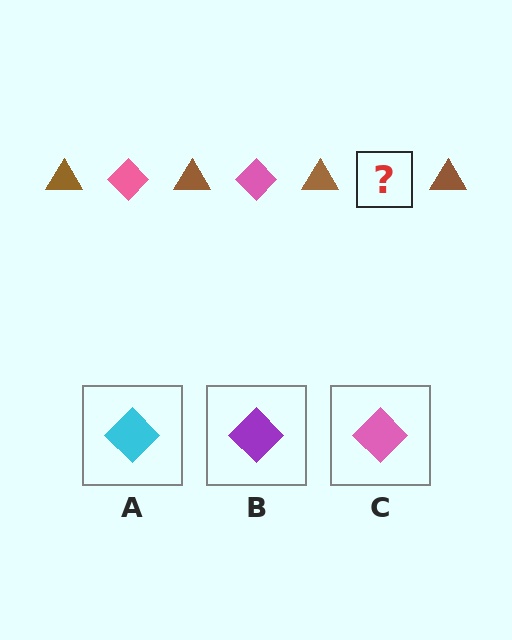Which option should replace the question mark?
Option C.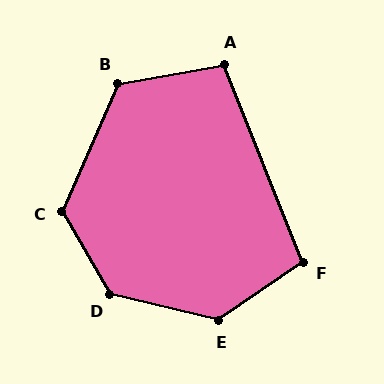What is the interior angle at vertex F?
Approximately 103 degrees (obtuse).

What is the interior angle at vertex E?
Approximately 132 degrees (obtuse).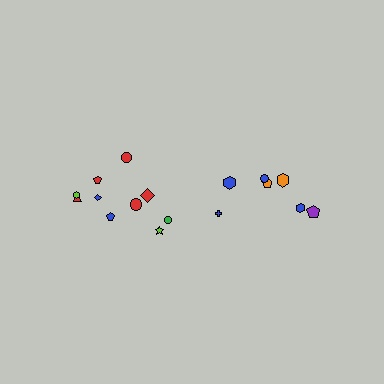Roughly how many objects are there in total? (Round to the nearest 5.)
Roughly 15 objects in total.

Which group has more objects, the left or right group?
The left group.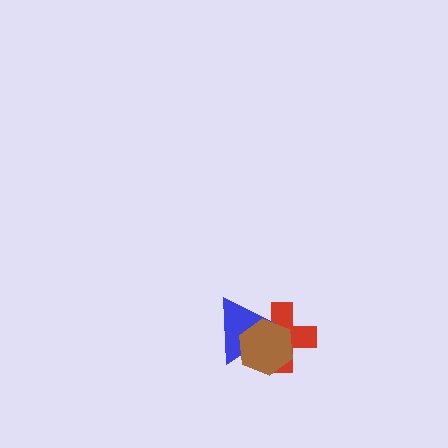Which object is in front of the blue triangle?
The brown hexagon is in front of the blue triangle.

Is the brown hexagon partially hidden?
No, no other shape covers it.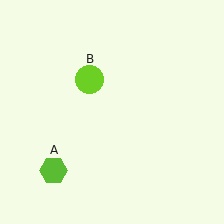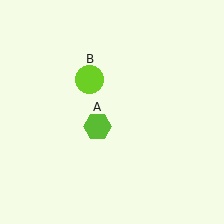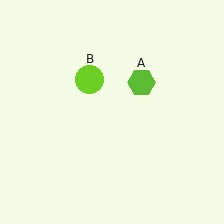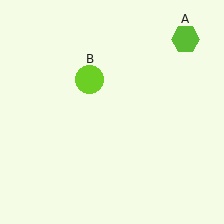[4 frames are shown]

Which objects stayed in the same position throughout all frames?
Lime circle (object B) remained stationary.